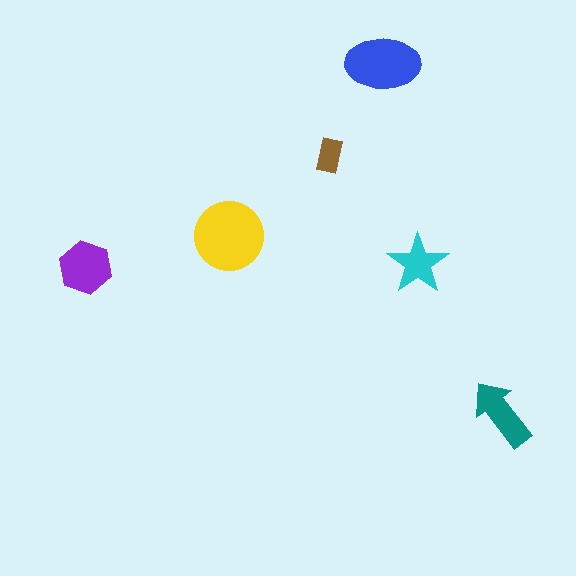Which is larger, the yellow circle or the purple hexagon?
The yellow circle.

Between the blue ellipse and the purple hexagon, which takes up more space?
The blue ellipse.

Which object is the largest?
The yellow circle.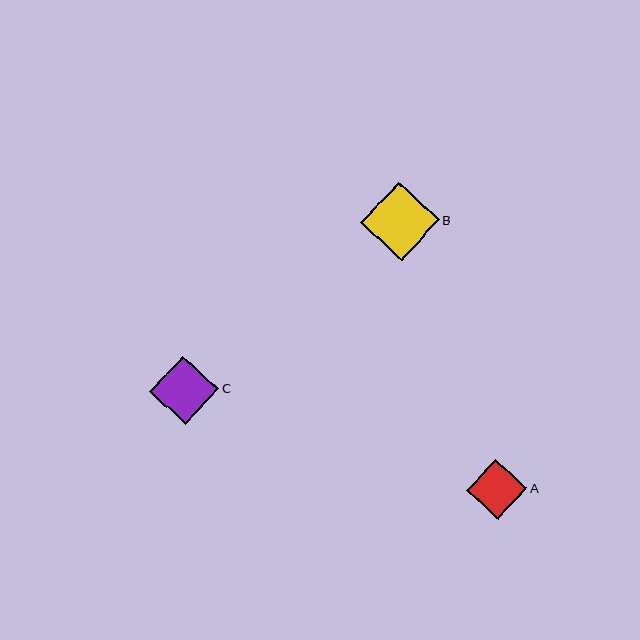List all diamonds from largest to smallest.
From largest to smallest: B, C, A.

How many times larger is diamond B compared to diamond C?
Diamond B is approximately 1.1 times the size of diamond C.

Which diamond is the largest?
Diamond B is the largest with a size of approximately 78 pixels.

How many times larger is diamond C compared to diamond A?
Diamond C is approximately 1.1 times the size of diamond A.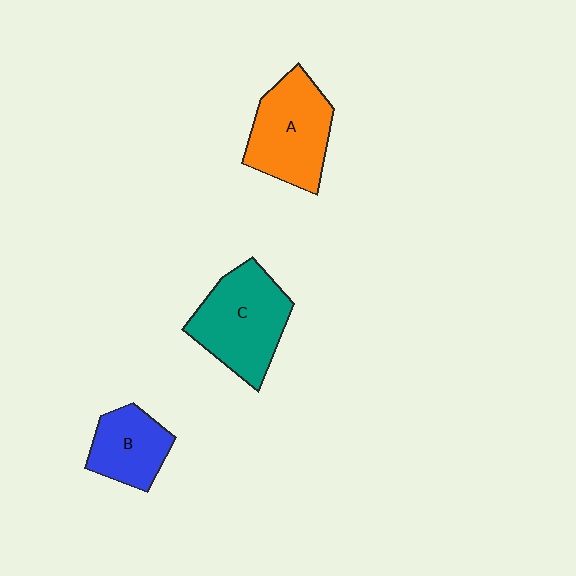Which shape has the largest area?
Shape C (teal).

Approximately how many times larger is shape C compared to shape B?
Approximately 1.6 times.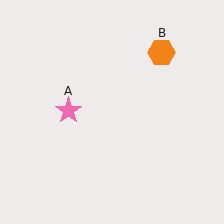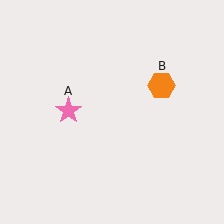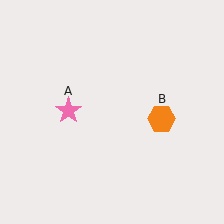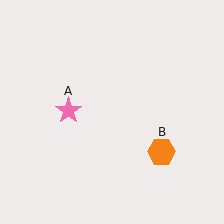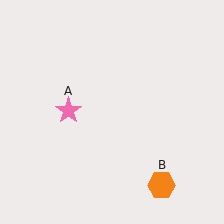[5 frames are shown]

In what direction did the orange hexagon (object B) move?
The orange hexagon (object B) moved down.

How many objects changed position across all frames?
1 object changed position: orange hexagon (object B).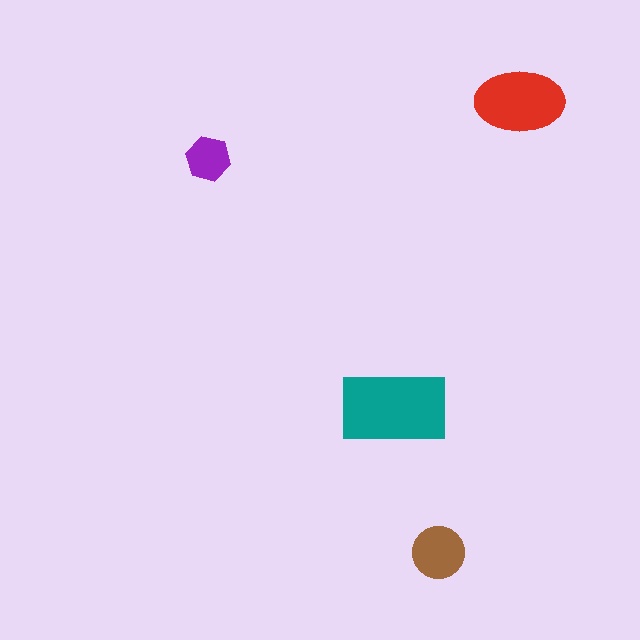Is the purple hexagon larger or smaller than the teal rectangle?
Smaller.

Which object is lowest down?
The brown circle is bottommost.